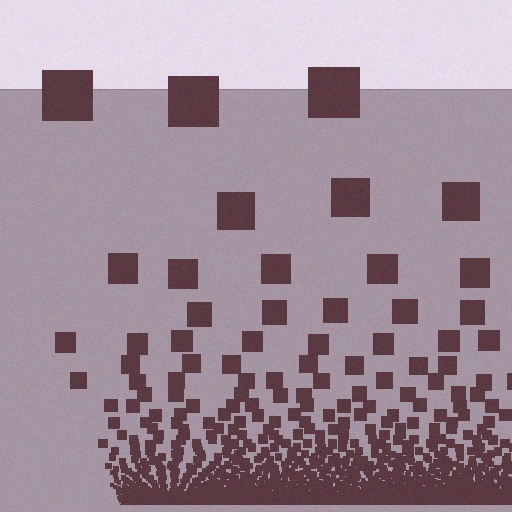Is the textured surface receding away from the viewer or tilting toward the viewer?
The surface appears to tilt toward the viewer. Texture elements get larger and sparser toward the top.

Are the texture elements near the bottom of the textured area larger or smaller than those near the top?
Smaller. The gradient is inverted — elements near the bottom are smaller and denser.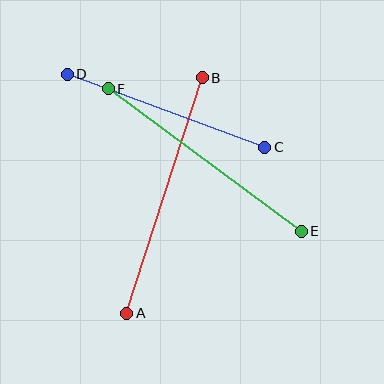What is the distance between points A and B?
The distance is approximately 247 pixels.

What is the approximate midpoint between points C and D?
The midpoint is at approximately (166, 111) pixels.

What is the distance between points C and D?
The distance is approximately 210 pixels.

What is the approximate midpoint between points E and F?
The midpoint is at approximately (205, 160) pixels.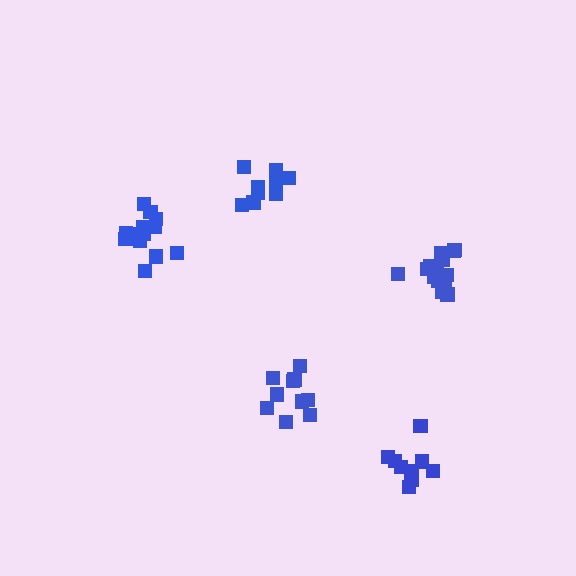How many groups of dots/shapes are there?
There are 5 groups.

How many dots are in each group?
Group 1: 9 dots, Group 2: 10 dots, Group 3: 14 dots, Group 4: 14 dots, Group 5: 10 dots (57 total).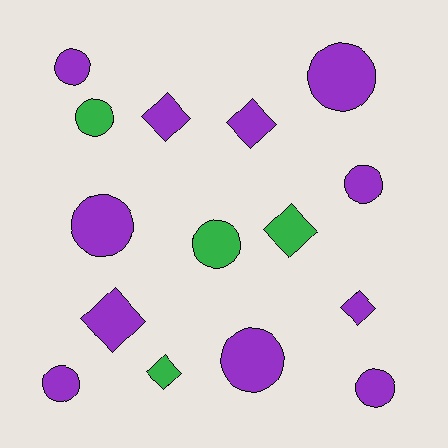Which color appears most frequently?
Purple, with 11 objects.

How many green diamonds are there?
There are 2 green diamonds.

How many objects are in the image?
There are 15 objects.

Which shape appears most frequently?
Circle, with 9 objects.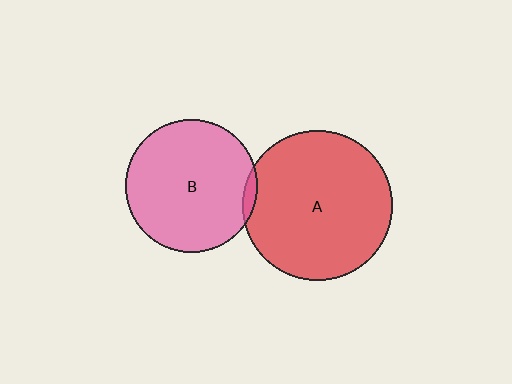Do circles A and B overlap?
Yes.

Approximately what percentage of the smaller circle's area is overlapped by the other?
Approximately 5%.